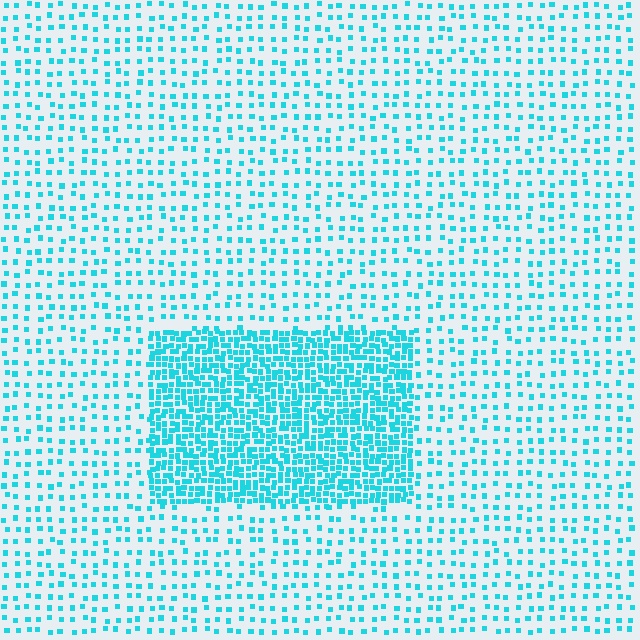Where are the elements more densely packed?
The elements are more densely packed inside the rectangle boundary.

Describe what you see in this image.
The image contains small cyan elements arranged at two different densities. A rectangle-shaped region is visible where the elements are more densely packed than the surrounding area.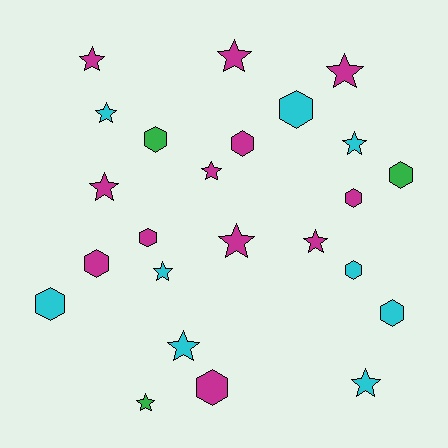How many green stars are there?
There is 1 green star.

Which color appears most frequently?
Magenta, with 12 objects.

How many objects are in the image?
There are 24 objects.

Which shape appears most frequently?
Star, with 13 objects.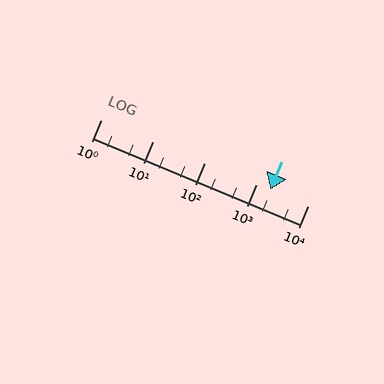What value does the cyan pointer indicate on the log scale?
The pointer indicates approximately 1900.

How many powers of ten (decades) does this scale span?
The scale spans 4 decades, from 1 to 10000.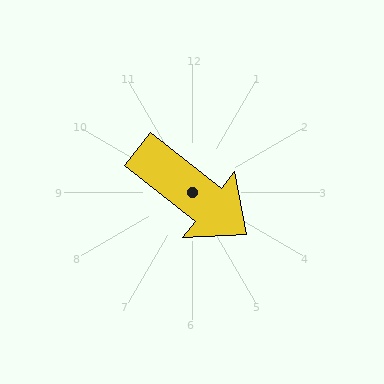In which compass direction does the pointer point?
Southeast.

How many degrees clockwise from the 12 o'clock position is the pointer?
Approximately 128 degrees.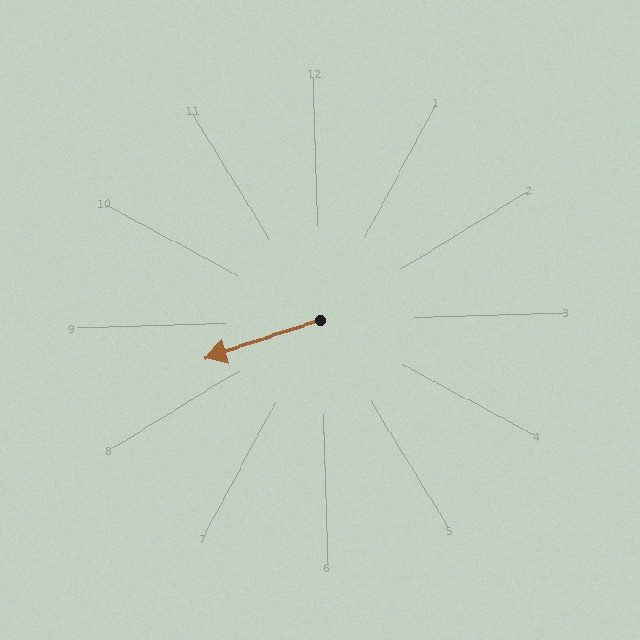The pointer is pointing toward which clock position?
Roughly 8 o'clock.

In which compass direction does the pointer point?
West.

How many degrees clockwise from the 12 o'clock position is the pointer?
Approximately 253 degrees.